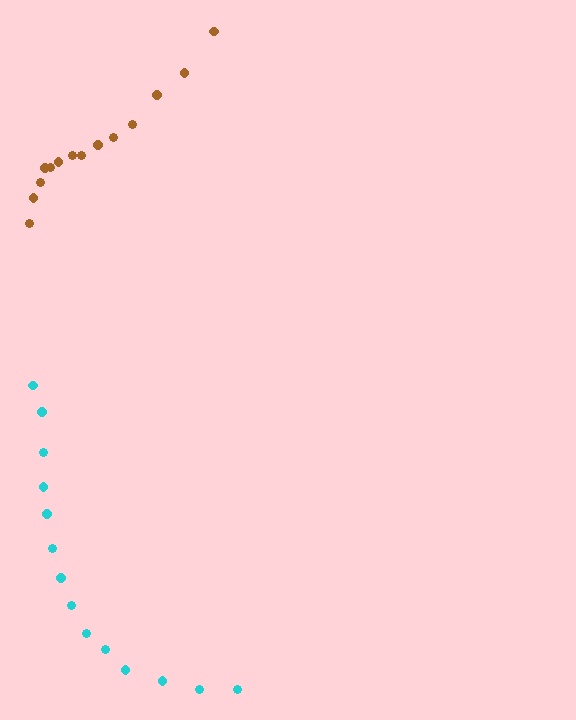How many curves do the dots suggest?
There are 2 distinct paths.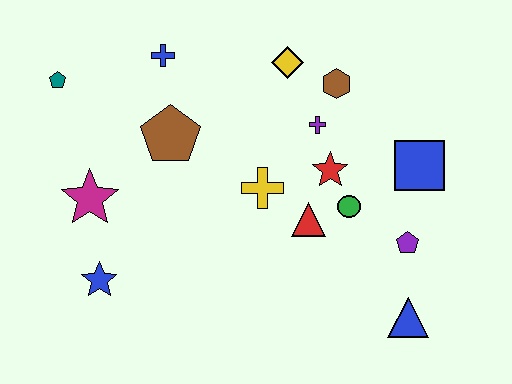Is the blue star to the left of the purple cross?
Yes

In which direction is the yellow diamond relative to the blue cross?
The yellow diamond is to the right of the blue cross.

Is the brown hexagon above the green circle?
Yes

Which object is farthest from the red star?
The teal pentagon is farthest from the red star.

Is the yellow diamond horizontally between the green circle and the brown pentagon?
Yes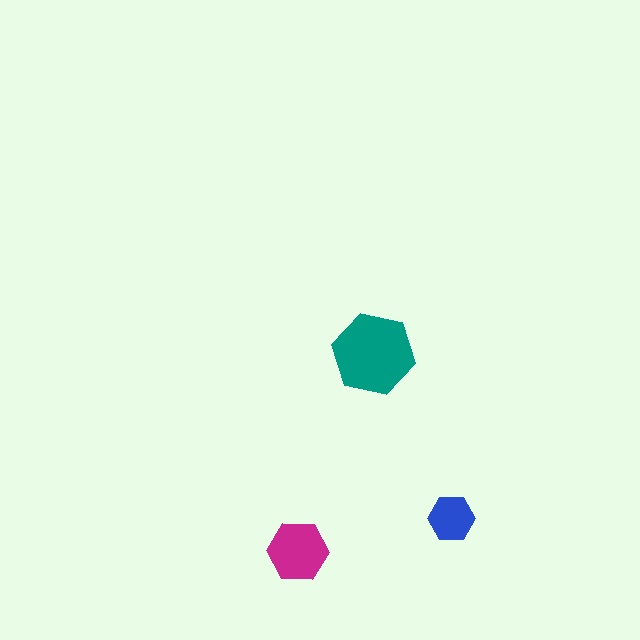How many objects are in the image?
There are 3 objects in the image.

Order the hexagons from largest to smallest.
the teal one, the magenta one, the blue one.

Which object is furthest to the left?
The magenta hexagon is leftmost.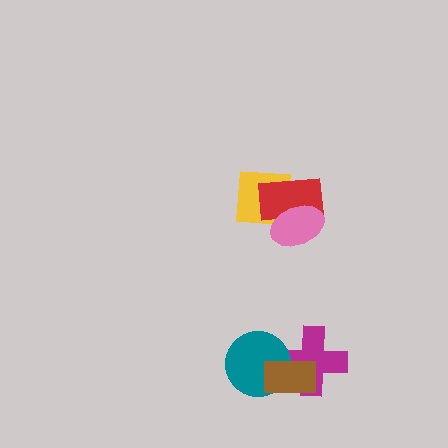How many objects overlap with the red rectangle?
2 objects overlap with the red rectangle.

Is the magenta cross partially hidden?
Yes, it is partially covered by another shape.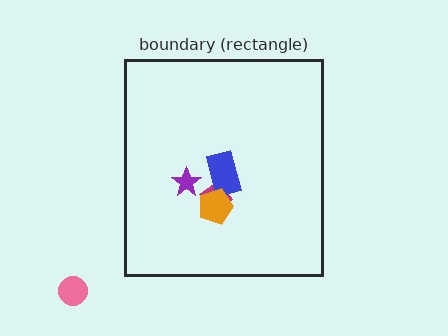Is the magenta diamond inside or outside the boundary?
Inside.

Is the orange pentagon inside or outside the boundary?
Inside.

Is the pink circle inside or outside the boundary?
Outside.